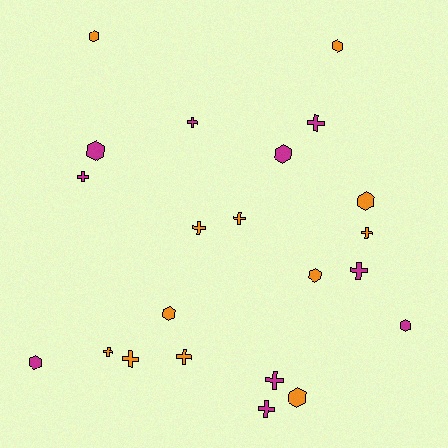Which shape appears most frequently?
Cross, with 12 objects.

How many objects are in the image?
There are 22 objects.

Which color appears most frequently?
Orange, with 12 objects.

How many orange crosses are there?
There are 6 orange crosses.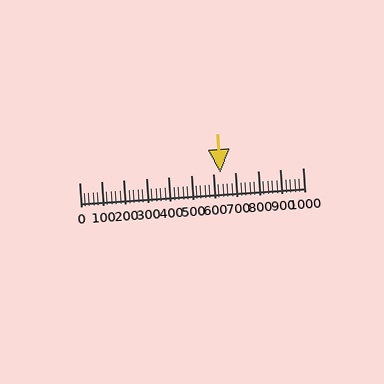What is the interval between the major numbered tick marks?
The major tick marks are spaced 100 units apart.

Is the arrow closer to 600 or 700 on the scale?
The arrow is closer to 600.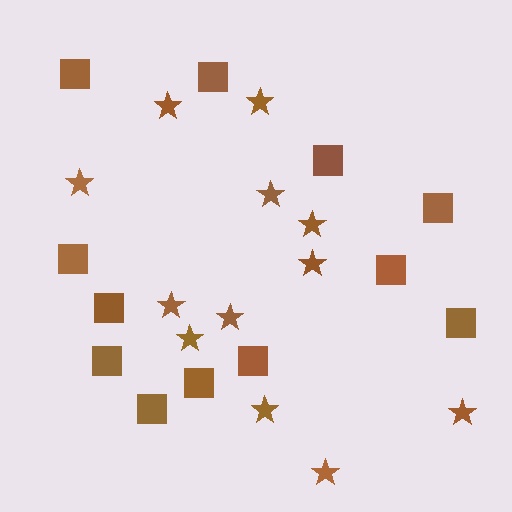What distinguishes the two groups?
There are 2 groups: one group of stars (12) and one group of squares (12).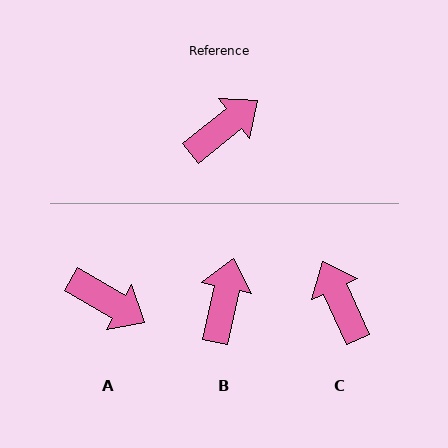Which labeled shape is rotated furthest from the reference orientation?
C, about 76 degrees away.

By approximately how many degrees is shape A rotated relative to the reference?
Approximately 69 degrees clockwise.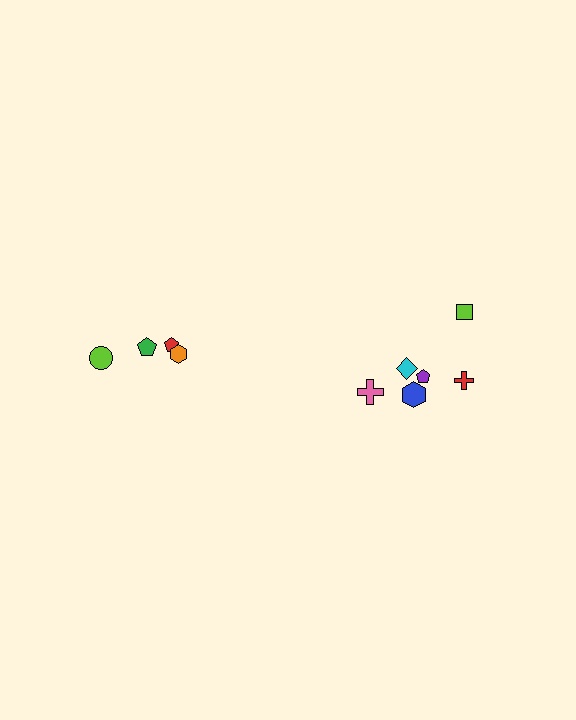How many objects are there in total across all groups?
There are 10 objects.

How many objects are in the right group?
There are 6 objects.